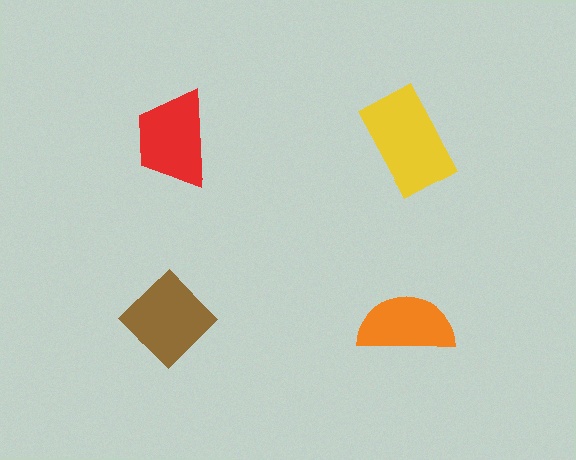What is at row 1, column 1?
A red trapezoid.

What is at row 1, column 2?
A yellow rectangle.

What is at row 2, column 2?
An orange semicircle.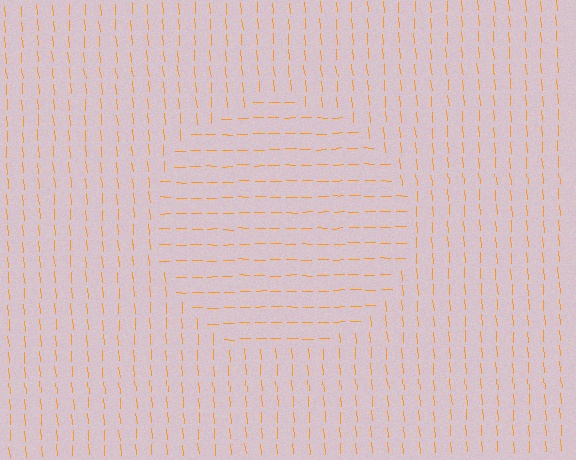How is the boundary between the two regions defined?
The boundary is defined purely by a change in line orientation (approximately 85 degrees difference). All lines are the same color and thickness.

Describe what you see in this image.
The image is filled with small orange line segments. A circle region in the image has lines oriented differently from the surrounding lines, creating a visible texture boundary.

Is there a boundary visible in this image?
Yes, there is a texture boundary formed by a change in line orientation.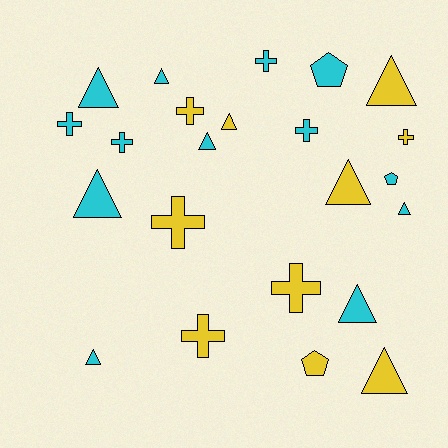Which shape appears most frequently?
Triangle, with 11 objects.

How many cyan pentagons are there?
There are 2 cyan pentagons.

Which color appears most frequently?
Cyan, with 13 objects.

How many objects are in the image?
There are 23 objects.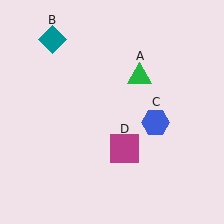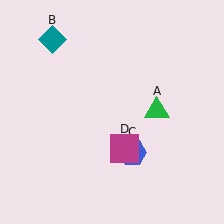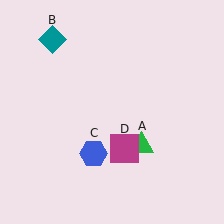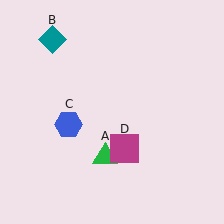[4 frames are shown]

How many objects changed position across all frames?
2 objects changed position: green triangle (object A), blue hexagon (object C).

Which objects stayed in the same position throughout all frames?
Teal diamond (object B) and magenta square (object D) remained stationary.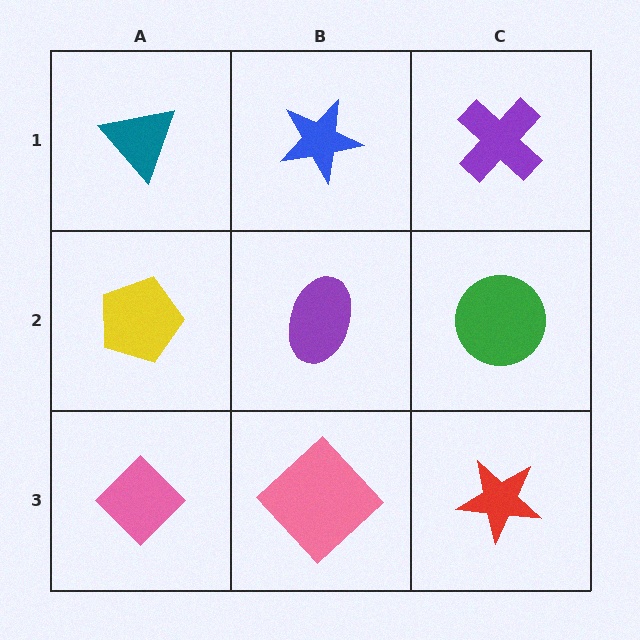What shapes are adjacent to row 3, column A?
A yellow pentagon (row 2, column A), a pink diamond (row 3, column B).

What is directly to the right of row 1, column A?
A blue star.